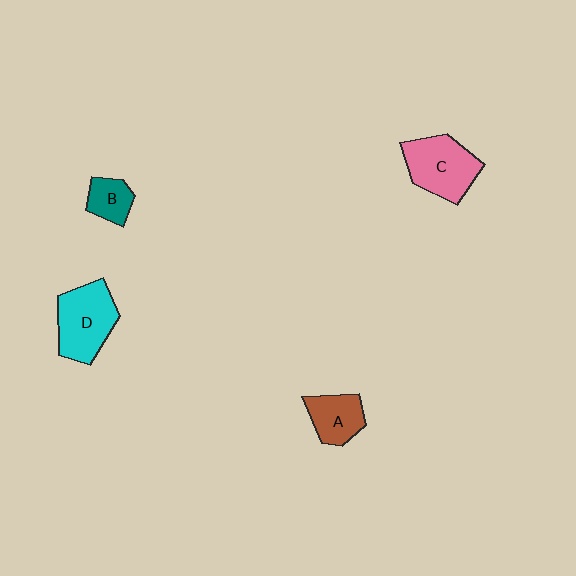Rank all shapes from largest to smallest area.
From largest to smallest: D (cyan), C (pink), A (brown), B (teal).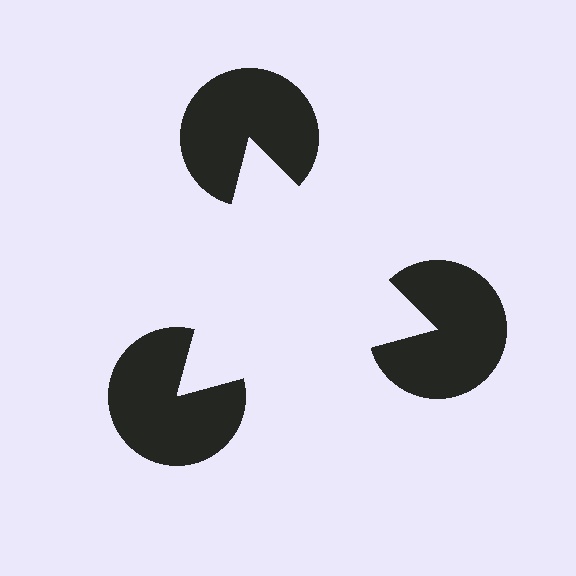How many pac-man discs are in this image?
There are 3 — one at each vertex of the illusory triangle.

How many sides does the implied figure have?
3 sides.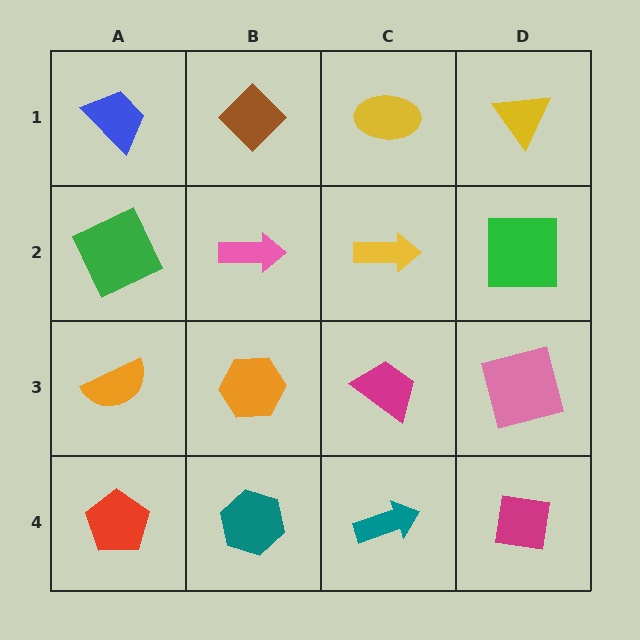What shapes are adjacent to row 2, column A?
A blue trapezoid (row 1, column A), an orange semicircle (row 3, column A), a pink arrow (row 2, column B).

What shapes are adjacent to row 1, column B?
A pink arrow (row 2, column B), a blue trapezoid (row 1, column A), a yellow ellipse (row 1, column C).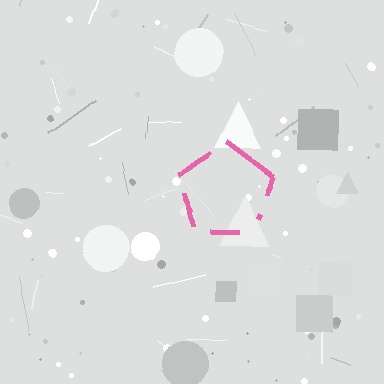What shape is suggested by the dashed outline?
The dashed outline suggests a pentagon.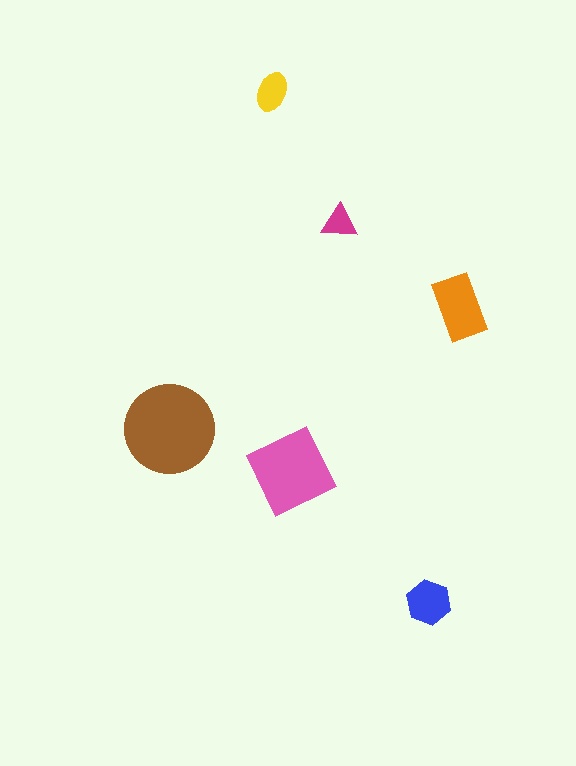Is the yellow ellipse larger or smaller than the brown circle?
Smaller.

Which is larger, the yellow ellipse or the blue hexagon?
The blue hexagon.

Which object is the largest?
The brown circle.